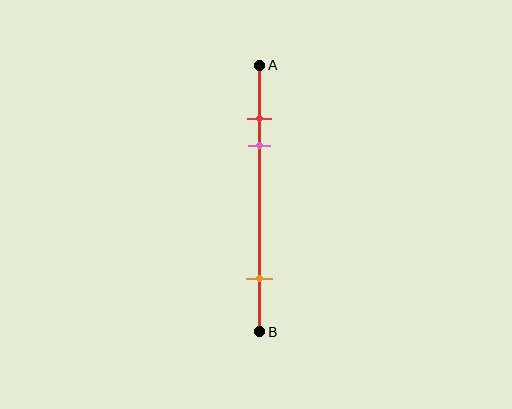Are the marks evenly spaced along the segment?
No, the marks are not evenly spaced.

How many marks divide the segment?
There are 3 marks dividing the segment.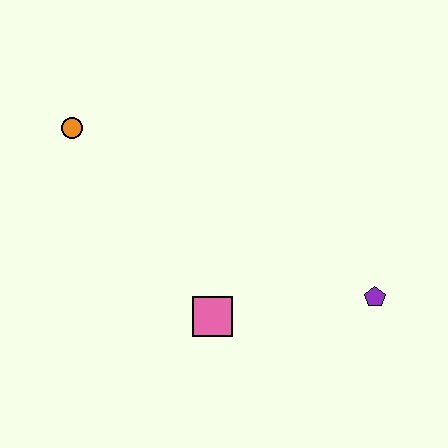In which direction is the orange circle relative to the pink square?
The orange circle is above the pink square.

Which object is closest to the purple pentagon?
The pink square is closest to the purple pentagon.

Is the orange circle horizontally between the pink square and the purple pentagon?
No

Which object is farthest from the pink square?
The orange circle is farthest from the pink square.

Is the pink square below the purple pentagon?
Yes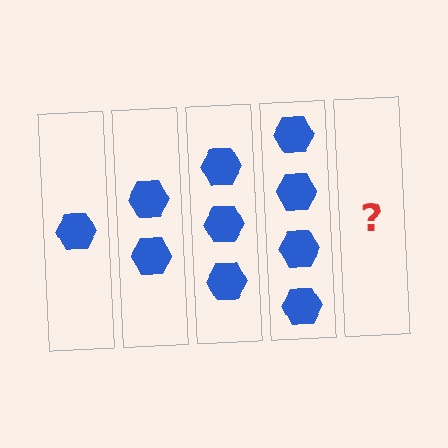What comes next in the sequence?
The next element should be 5 hexagons.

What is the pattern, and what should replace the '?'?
The pattern is that each step adds one more hexagon. The '?' should be 5 hexagons.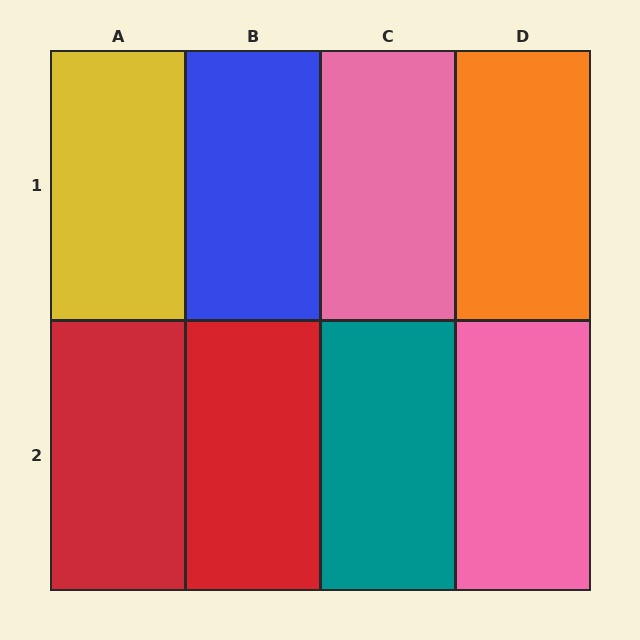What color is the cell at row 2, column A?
Red.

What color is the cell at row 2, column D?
Pink.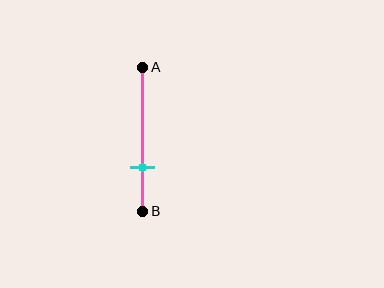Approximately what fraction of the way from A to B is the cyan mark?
The cyan mark is approximately 70% of the way from A to B.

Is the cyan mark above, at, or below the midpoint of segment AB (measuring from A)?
The cyan mark is below the midpoint of segment AB.